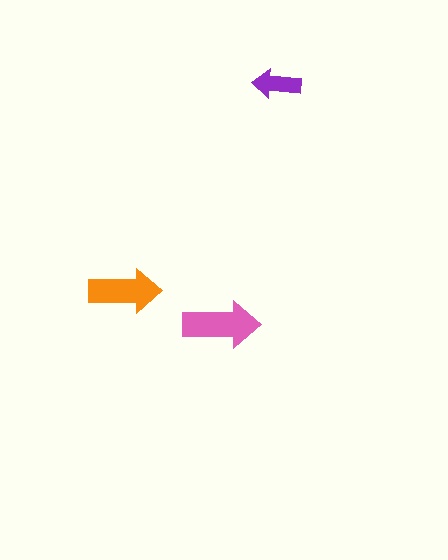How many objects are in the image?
There are 3 objects in the image.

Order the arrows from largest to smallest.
the pink one, the orange one, the purple one.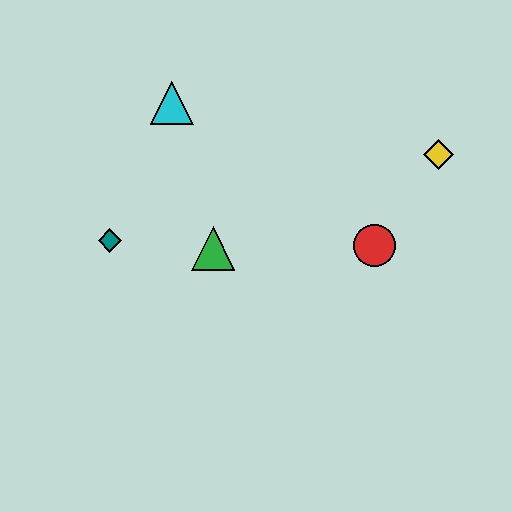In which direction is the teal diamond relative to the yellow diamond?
The teal diamond is to the left of the yellow diamond.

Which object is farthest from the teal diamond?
The yellow diamond is farthest from the teal diamond.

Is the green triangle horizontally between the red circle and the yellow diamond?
No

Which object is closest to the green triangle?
The teal diamond is closest to the green triangle.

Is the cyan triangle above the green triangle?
Yes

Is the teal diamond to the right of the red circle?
No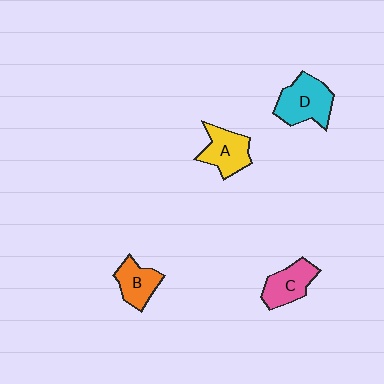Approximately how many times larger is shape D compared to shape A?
Approximately 1.2 times.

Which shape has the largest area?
Shape D (cyan).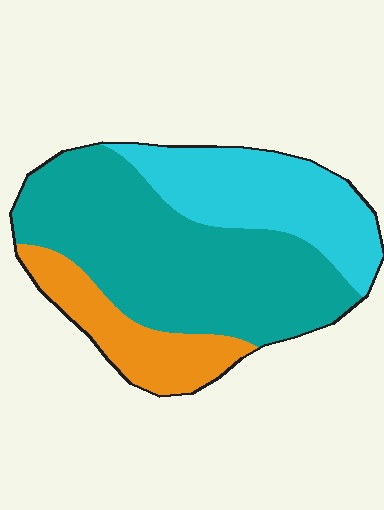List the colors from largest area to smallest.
From largest to smallest: teal, cyan, orange.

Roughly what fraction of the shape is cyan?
Cyan takes up about one quarter (1/4) of the shape.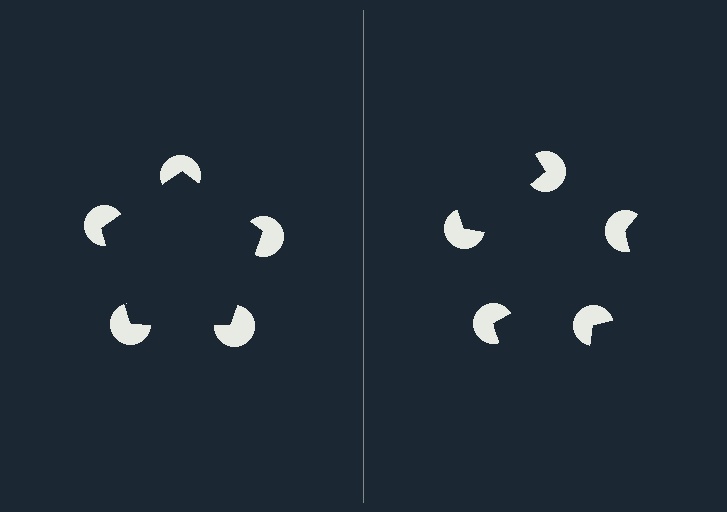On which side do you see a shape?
An illusory pentagon appears on the left side. On the right side the wedge cuts are rotated, so no coherent shape forms.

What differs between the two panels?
The pac-man discs are positioned identically on both sides; only the wedge orientations differ. On the left they align to a pentagon; on the right they are misaligned.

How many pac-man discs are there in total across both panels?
10 — 5 on each side.